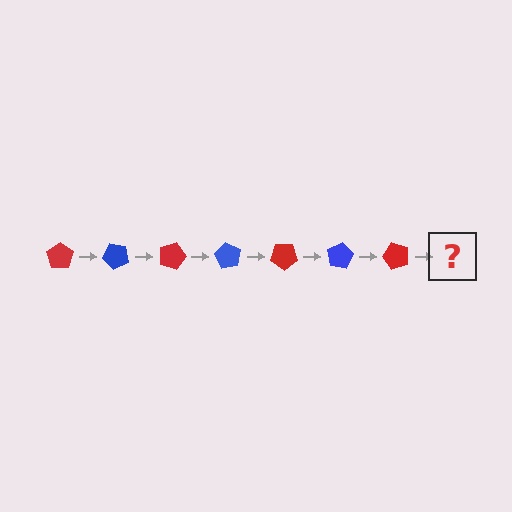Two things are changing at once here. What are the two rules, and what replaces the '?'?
The two rules are that it rotates 45 degrees each step and the color cycles through red and blue. The '?' should be a blue pentagon, rotated 315 degrees from the start.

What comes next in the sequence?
The next element should be a blue pentagon, rotated 315 degrees from the start.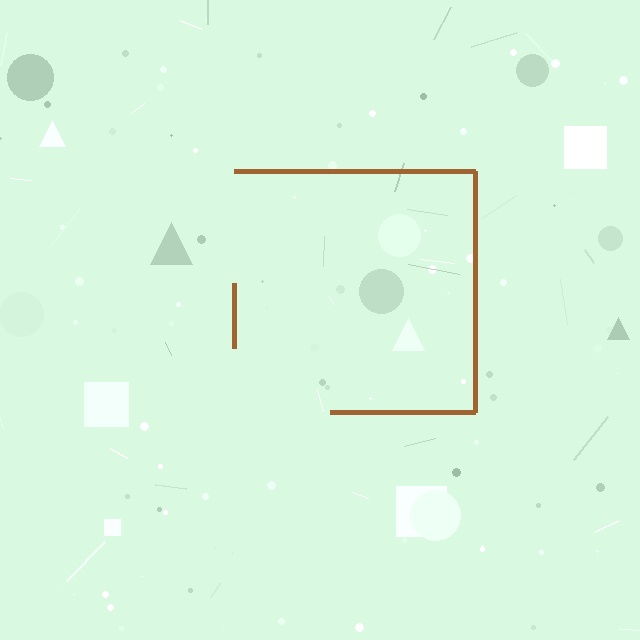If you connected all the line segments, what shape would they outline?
They would outline a square.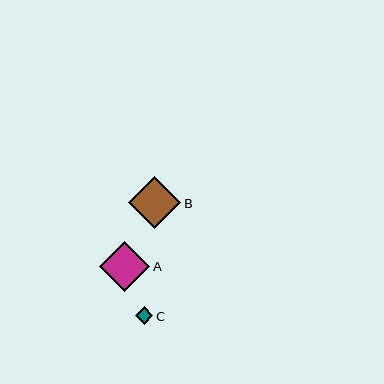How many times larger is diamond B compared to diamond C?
Diamond B is approximately 3.0 times the size of diamond C.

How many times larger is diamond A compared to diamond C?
Diamond A is approximately 2.9 times the size of diamond C.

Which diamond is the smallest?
Diamond C is the smallest with a size of approximately 17 pixels.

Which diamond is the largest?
Diamond B is the largest with a size of approximately 52 pixels.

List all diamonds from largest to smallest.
From largest to smallest: B, A, C.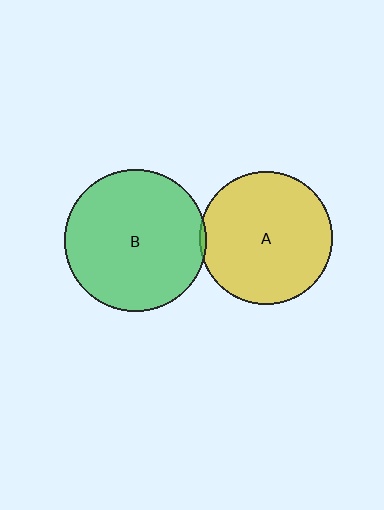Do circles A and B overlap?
Yes.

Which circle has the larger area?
Circle B (green).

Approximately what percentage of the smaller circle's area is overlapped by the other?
Approximately 5%.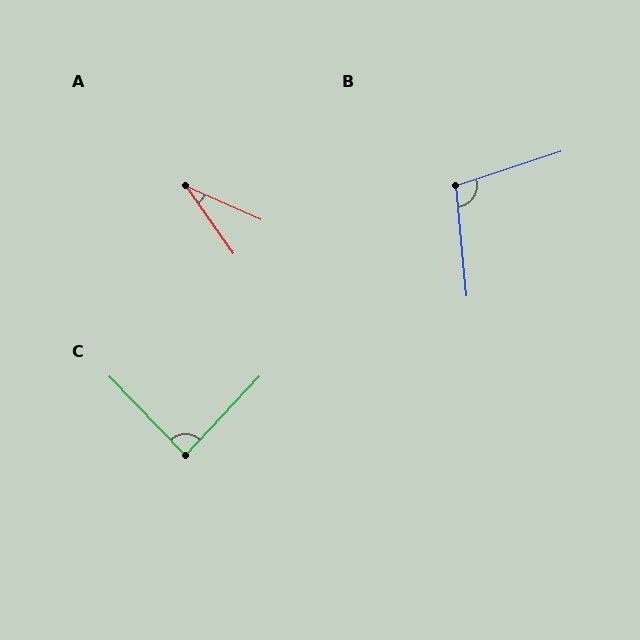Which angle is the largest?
B, at approximately 103 degrees.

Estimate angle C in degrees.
Approximately 87 degrees.